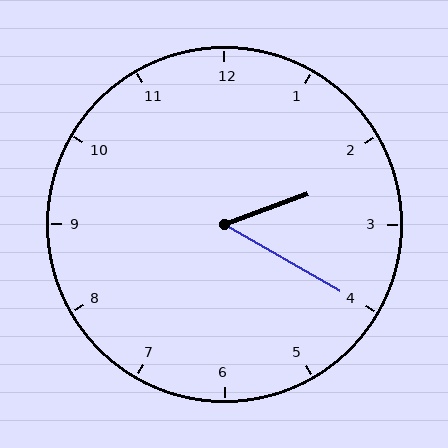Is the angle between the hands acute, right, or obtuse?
It is acute.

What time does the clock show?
2:20.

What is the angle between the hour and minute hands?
Approximately 50 degrees.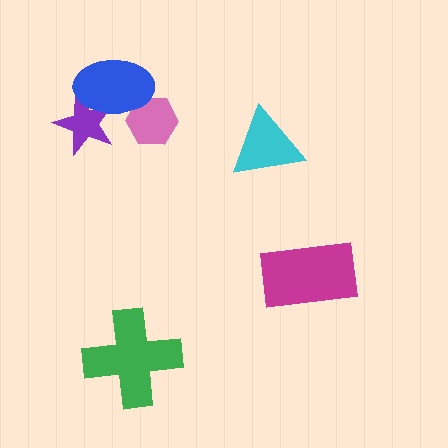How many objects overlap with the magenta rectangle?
0 objects overlap with the magenta rectangle.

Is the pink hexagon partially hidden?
Yes, it is partially covered by another shape.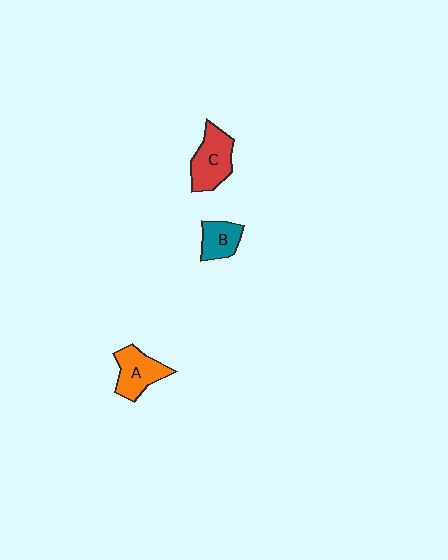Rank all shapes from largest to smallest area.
From largest to smallest: C (red), A (orange), B (teal).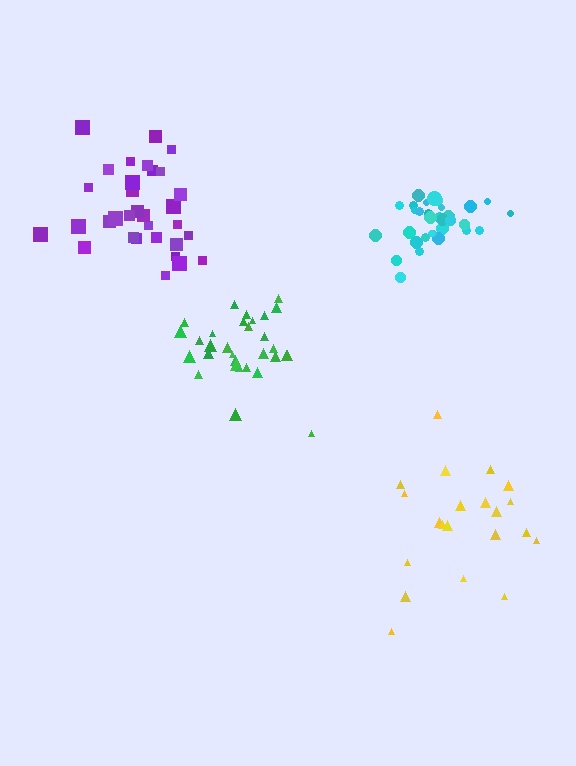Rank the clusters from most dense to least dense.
cyan, green, purple, yellow.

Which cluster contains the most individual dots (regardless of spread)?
Cyan (32).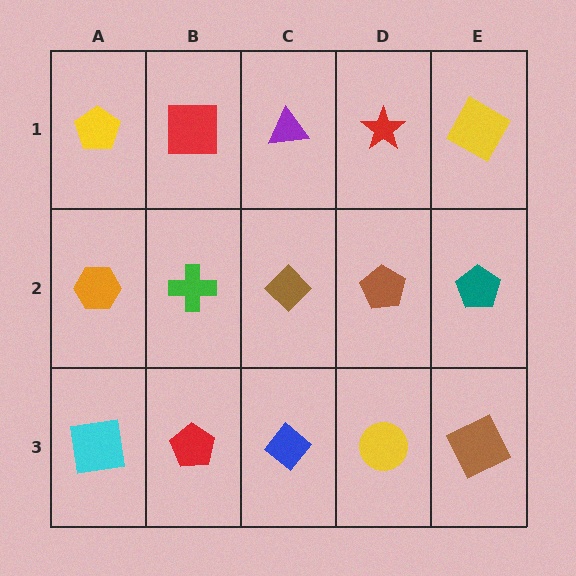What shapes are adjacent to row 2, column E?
A yellow square (row 1, column E), a brown square (row 3, column E), a brown pentagon (row 2, column D).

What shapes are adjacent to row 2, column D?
A red star (row 1, column D), a yellow circle (row 3, column D), a brown diamond (row 2, column C), a teal pentagon (row 2, column E).